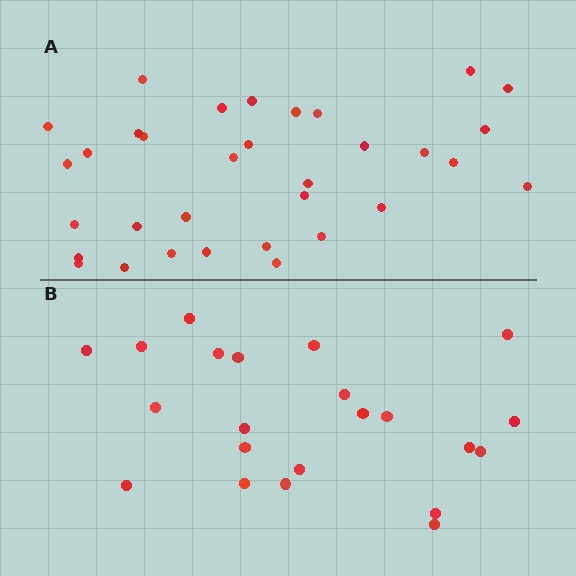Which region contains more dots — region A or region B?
Region A (the top region) has more dots.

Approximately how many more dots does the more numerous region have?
Region A has roughly 12 or so more dots than region B.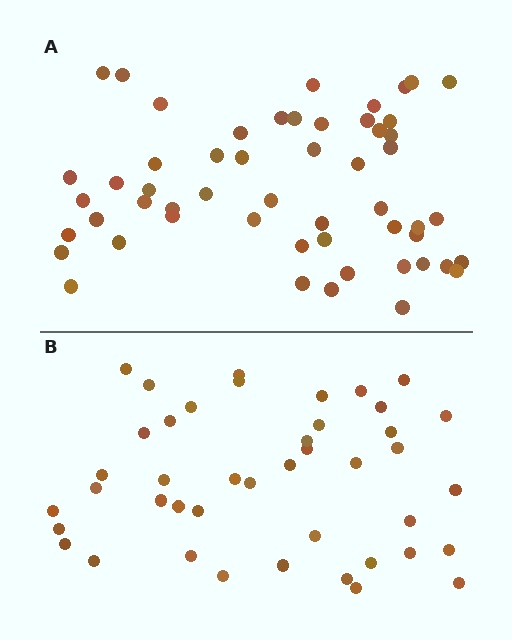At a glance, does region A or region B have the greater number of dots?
Region A (the top region) has more dots.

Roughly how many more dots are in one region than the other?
Region A has roughly 12 or so more dots than region B.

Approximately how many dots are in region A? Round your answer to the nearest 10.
About 50 dots. (The exact count is 54, which rounds to 50.)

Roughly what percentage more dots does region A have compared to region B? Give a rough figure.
About 25% more.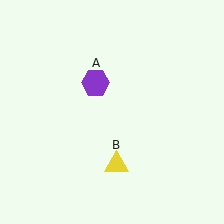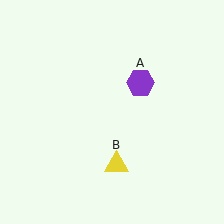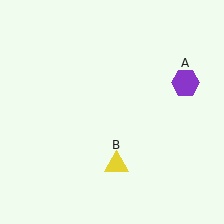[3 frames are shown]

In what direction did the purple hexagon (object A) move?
The purple hexagon (object A) moved right.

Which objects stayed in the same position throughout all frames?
Yellow triangle (object B) remained stationary.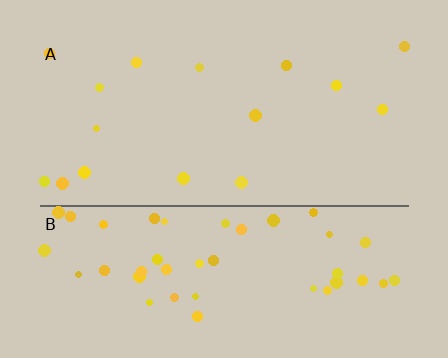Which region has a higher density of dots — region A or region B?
B (the bottom).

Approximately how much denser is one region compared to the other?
Approximately 3.2× — region B over region A.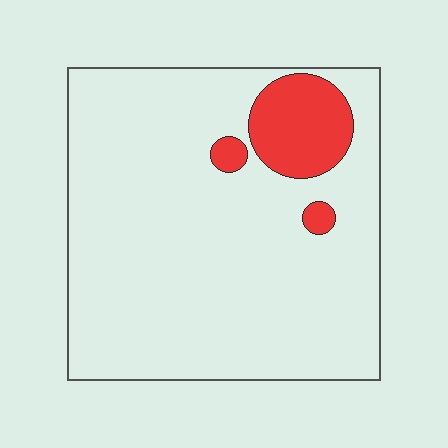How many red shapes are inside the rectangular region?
3.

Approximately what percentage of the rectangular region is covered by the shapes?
Approximately 10%.